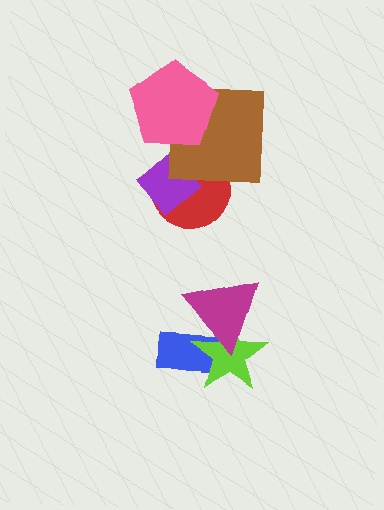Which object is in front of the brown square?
The pink pentagon is in front of the brown square.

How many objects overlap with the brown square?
3 objects overlap with the brown square.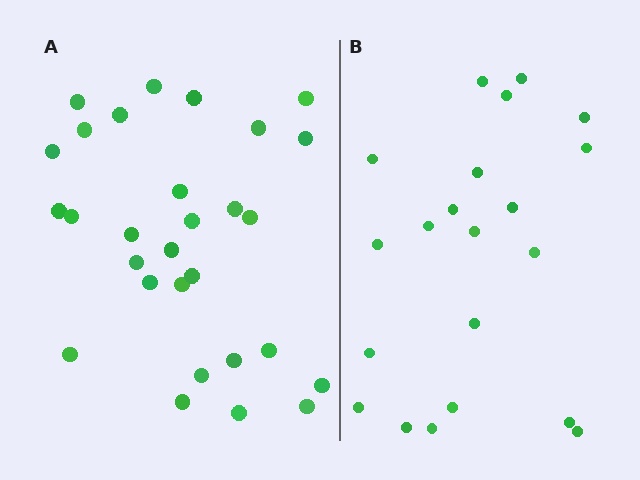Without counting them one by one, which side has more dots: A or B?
Region A (the left region) has more dots.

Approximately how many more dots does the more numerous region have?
Region A has roughly 8 or so more dots than region B.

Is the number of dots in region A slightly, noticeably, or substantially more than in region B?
Region A has noticeably more, but not dramatically so. The ratio is roughly 1.4 to 1.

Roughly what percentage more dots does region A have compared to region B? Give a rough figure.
About 40% more.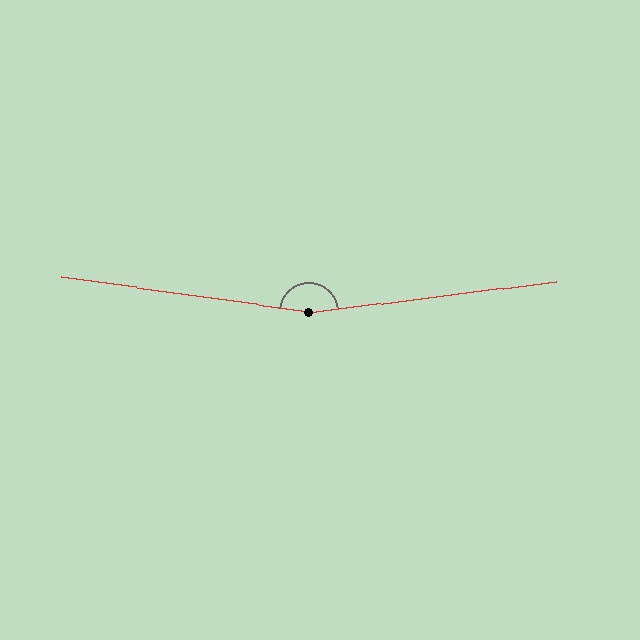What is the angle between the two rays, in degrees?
Approximately 165 degrees.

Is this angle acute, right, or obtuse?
It is obtuse.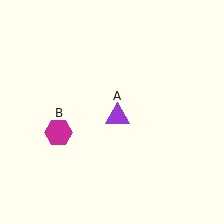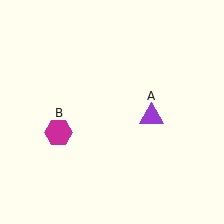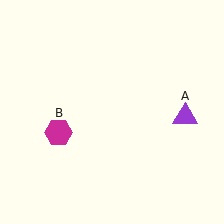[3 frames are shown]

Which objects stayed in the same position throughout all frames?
Magenta hexagon (object B) remained stationary.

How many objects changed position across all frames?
1 object changed position: purple triangle (object A).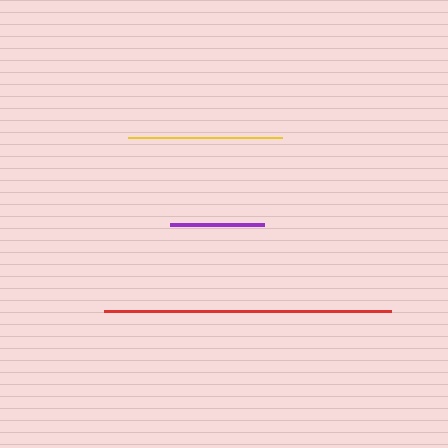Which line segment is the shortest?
The purple line is the shortest at approximately 94 pixels.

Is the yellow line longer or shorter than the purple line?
The yellow line is longer than the purple line.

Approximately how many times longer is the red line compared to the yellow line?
The red line is approximately 1.9 times the length of the yellow line.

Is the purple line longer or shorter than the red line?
The red line is longer than the purple line.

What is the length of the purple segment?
The purple segment is approximately 94 pixels long.